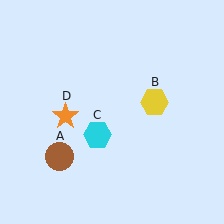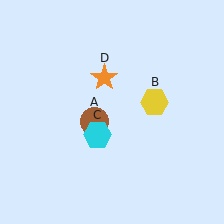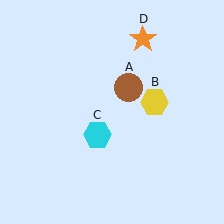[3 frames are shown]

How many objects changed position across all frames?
2 objects changed position: brown circle (object A), orange star (object D).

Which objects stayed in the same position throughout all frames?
Yellow hexagon (object B) and cyan hexagon (object C) remained stationary.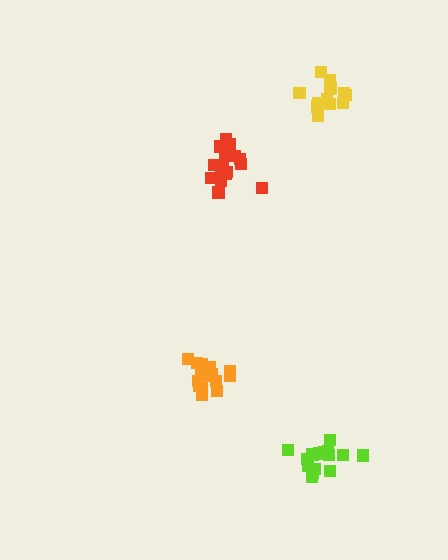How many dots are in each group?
Group 1: 15 dots, Group 2: 17 dots, Group 3: 14 dots, Group 4: 15 dots (61 total).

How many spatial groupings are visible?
There are 4 spatial groupings.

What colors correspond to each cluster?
The clusters are colored: lime, red, yellow, orange.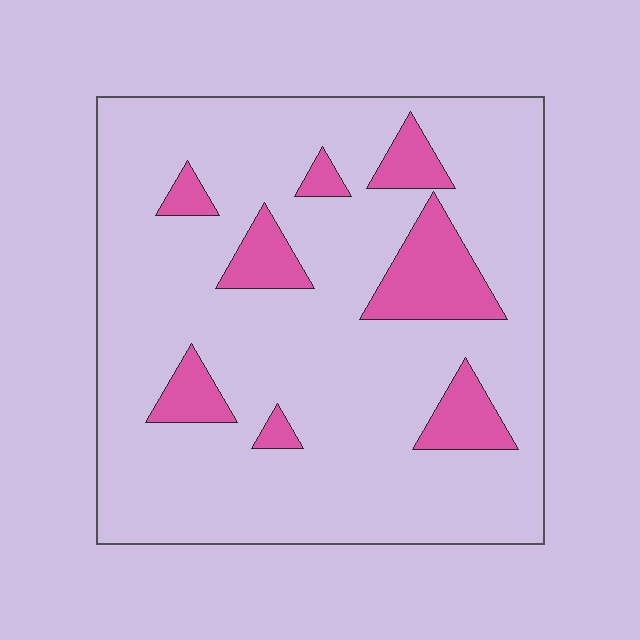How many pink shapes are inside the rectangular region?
8.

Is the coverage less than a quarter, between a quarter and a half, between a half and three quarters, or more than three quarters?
Less than a quarter.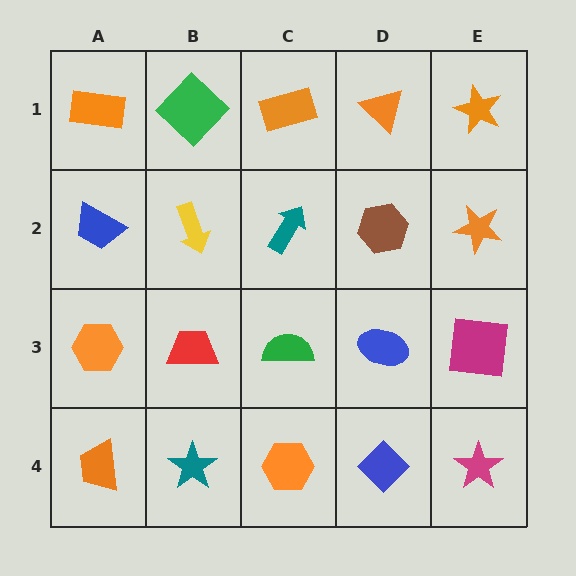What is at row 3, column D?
A blue ellipse.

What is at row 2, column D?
A brown hexagon.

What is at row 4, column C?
An orange hexagon.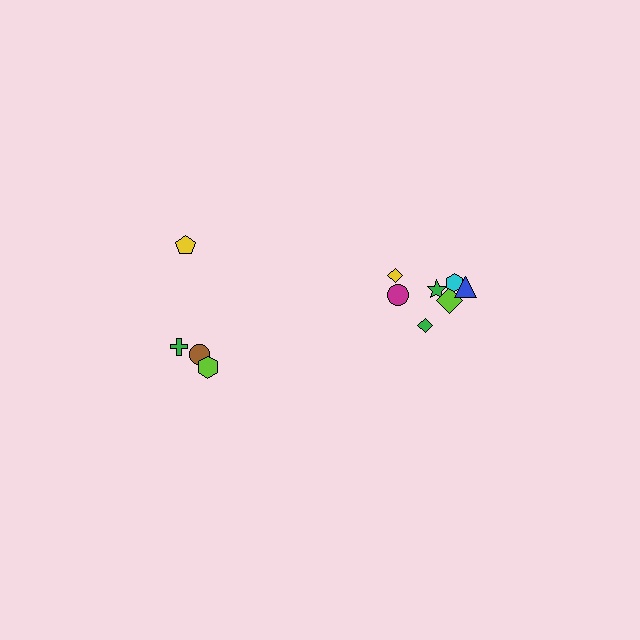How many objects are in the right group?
There are 7 objects.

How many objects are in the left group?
There are 4 objects.